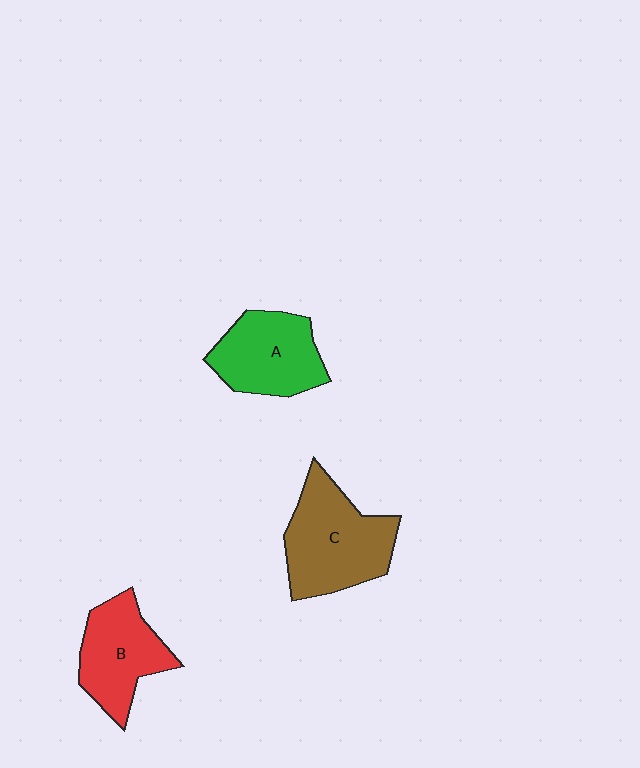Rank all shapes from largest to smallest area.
From largest to smallest: C (brown), A (green), B (red).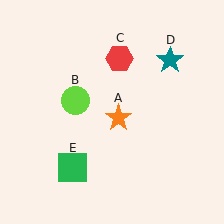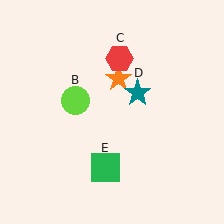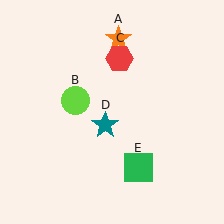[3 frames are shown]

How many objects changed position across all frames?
3 objects changed position: orange star (object A), teal star (object D), green square (object E).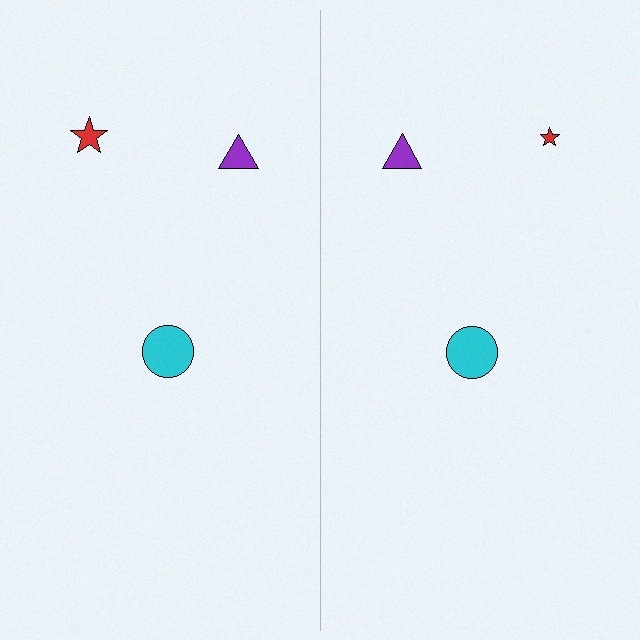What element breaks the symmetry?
The red star on the right side has a different size than its mirror counterpart.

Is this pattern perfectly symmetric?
No, the pattern is not perfectly symmetric. The red star on the right side has a different size than its mirror counterpart.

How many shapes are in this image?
There are 6 shapes in this image.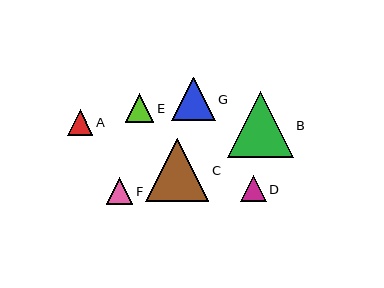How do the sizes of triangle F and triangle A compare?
Triangle F and triangle A are approximately the same size.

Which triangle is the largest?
Triangle B is the largest with a size of approximately 66 pixels.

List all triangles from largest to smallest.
From largest to smallest: B, C, G, E, F, D, A.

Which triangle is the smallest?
Triangle A is the smallest with a size of approximately 26 pixels.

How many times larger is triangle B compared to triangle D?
Triangle B is approximately 2.5 times the size of triangle D.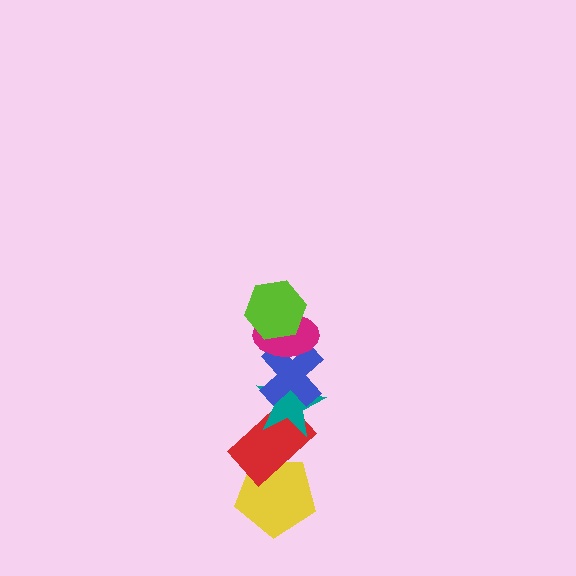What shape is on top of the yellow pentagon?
The red rectangle is on top of the yellow pentagon.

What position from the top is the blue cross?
The blue cross is 3rd from the top.